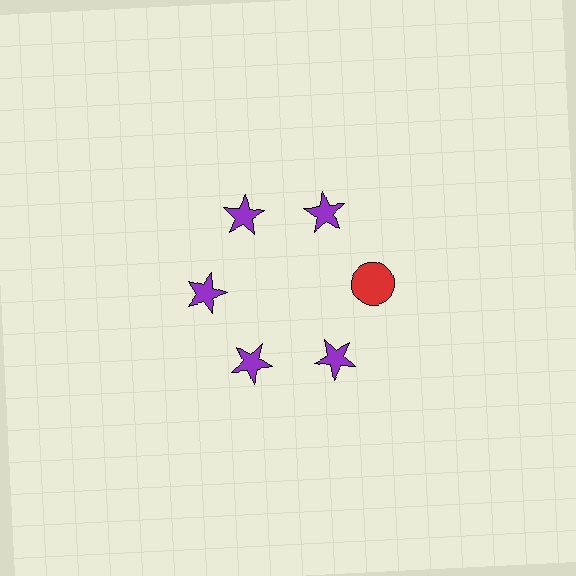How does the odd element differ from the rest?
It differs in both color (red instead of purple) and shape (circle instead of star).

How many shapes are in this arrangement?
There are 6 shapes arranged in a ring pattern.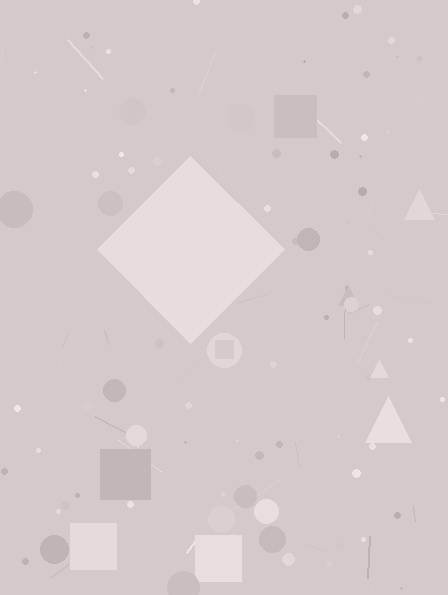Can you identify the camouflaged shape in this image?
The camouflaged shape is a diamond.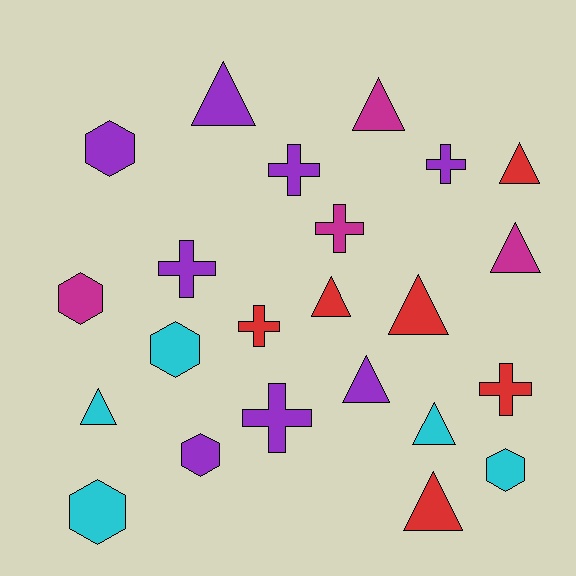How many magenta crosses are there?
There is 1 magenta cross.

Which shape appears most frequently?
Triangle, with 10 objects.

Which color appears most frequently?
Purple, with 8 objects.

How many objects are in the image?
There are 23 objects.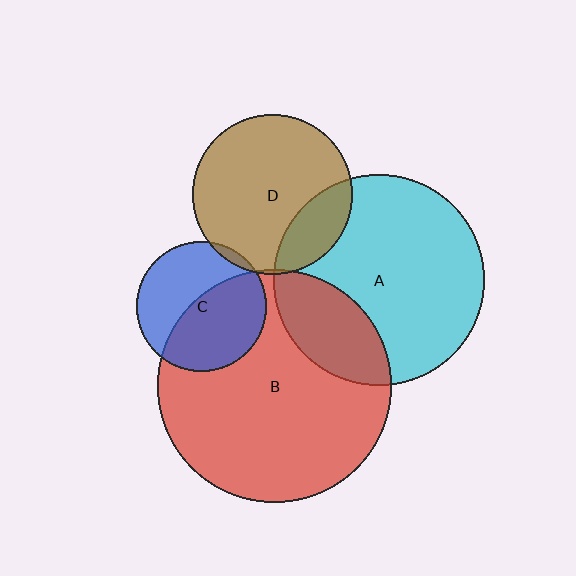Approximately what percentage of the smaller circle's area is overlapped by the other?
Approximately 25%.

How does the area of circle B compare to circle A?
Approximately 1.2 times.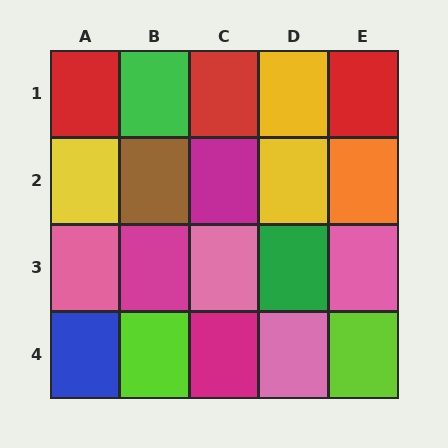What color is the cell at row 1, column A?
Red.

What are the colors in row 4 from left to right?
Blue, lime, magenta, pink, lime.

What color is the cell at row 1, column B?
Green.